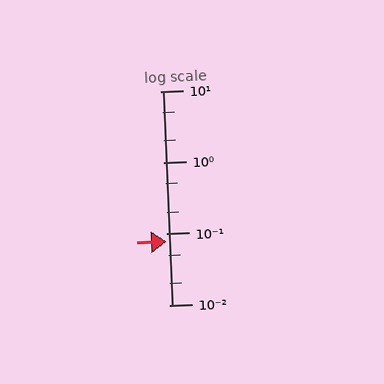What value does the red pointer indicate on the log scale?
The pointer indicates approximately 0.077.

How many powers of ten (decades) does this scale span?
The scale spans 3 decades, from 0.01 to 10.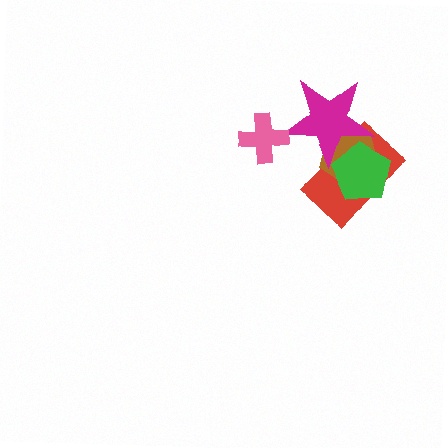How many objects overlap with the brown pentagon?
3 objects overlap with the brown pentagon.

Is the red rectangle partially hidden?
Yes, it is partially covered by another shape.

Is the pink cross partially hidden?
No, no other shape covers it.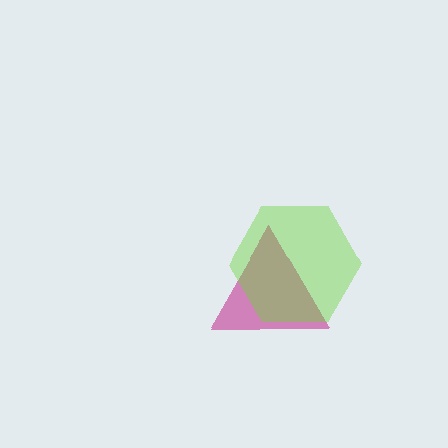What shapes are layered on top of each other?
The layered shapes are: a magenta triangle, a lime hexagon.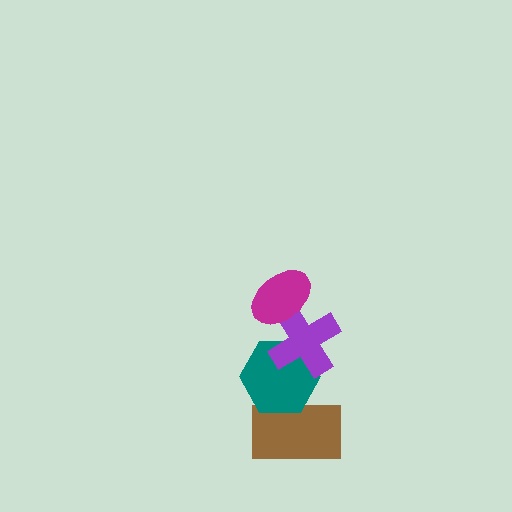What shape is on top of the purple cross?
The magenta ellipse is on top of the purple cross.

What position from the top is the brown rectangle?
The brown rectangle is 4th from the top.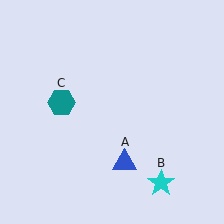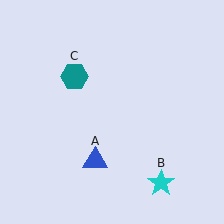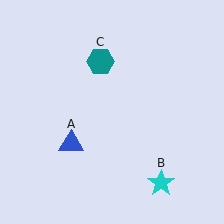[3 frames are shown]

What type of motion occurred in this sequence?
The blue triangle (object A), teal hexagon (object C) rotated clockwise around the center of the scene.